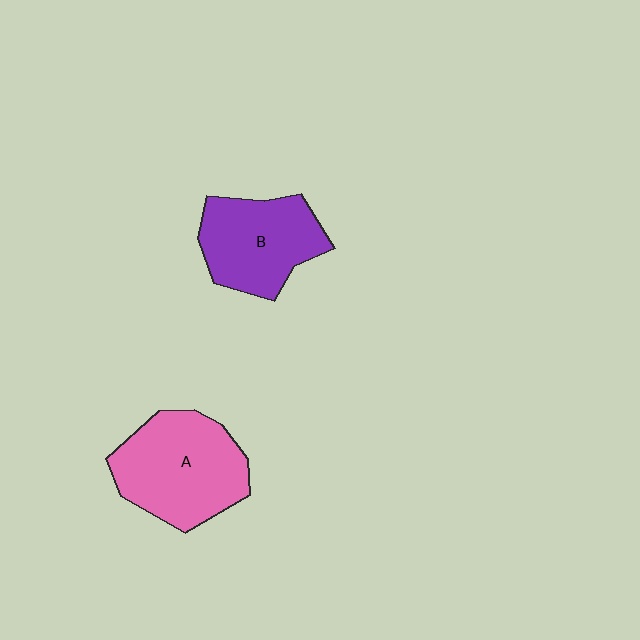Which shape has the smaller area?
Shape B (purple).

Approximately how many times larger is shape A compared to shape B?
Approximately 1.2 times.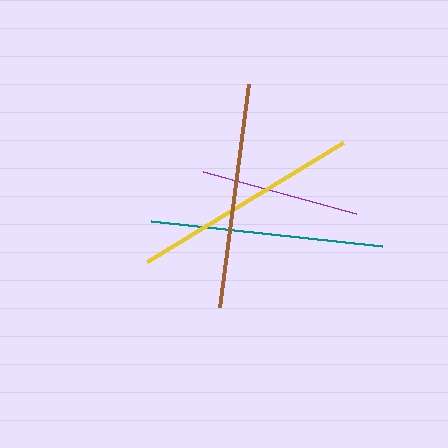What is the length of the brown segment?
The brown segment is approximately 225 pixels long.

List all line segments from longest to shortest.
From longest to shortest: teal, yellow, brown, purple.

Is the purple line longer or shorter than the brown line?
The brown line is longer than the purple line.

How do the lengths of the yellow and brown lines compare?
The yellow and brown lines are approximately the same length.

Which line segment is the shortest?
The purple line is the shortest at approximately 159 pixels.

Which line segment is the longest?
The teal line is the longest at approximately 232 pixels.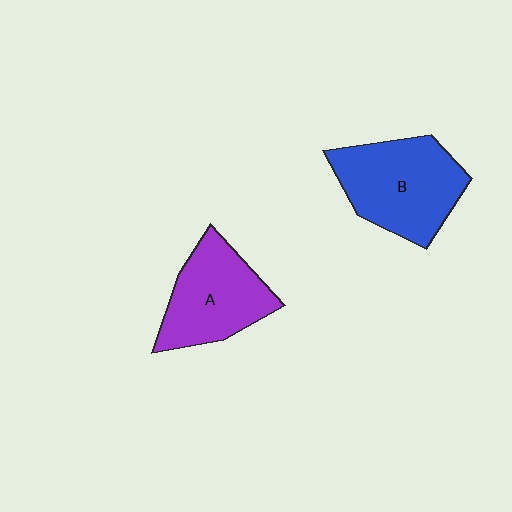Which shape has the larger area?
Shape B (blue).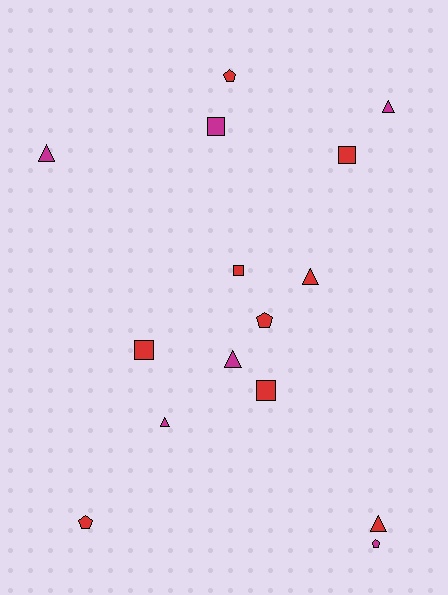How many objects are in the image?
There are 15 objects.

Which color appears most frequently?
Red, with 9 objects.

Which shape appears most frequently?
Triangle, with 6 objects.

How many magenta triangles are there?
There are 4 magenta triangles.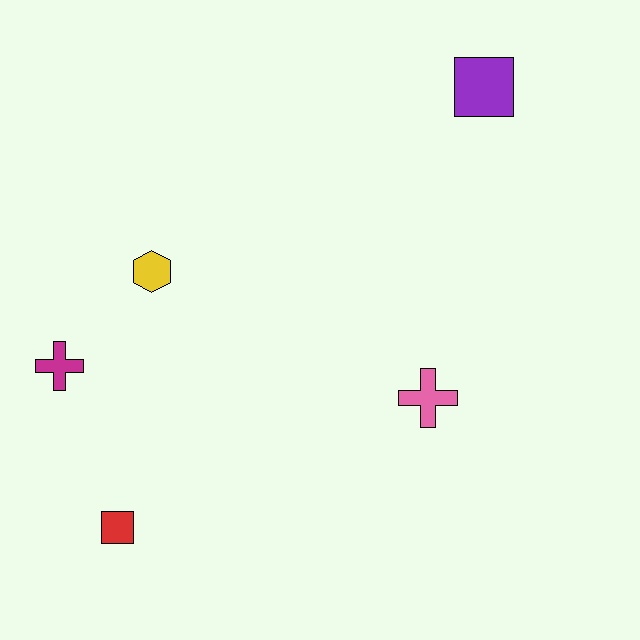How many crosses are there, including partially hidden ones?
There are 2 crosses.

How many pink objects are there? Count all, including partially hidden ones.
There is 1 pink object.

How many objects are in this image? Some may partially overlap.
There are 5 objects.